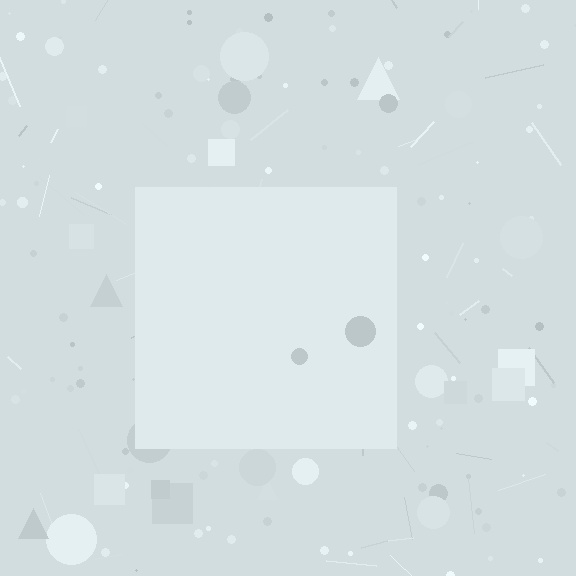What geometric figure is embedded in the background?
A square is embedded in the background.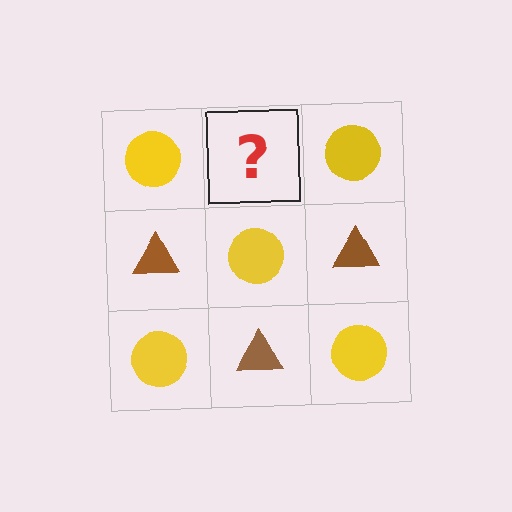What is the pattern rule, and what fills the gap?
The rule is that it alternates yellow circle and brown triangle in a checkerboard pattern. The gap should be filled with a brown triangle.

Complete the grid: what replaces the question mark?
The question mark should be replaced with a brown triangle.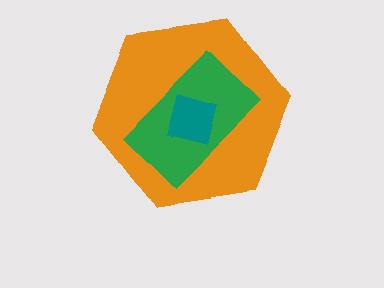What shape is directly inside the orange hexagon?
The green rectangle.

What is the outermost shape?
The orange hexagon.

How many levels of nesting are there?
3.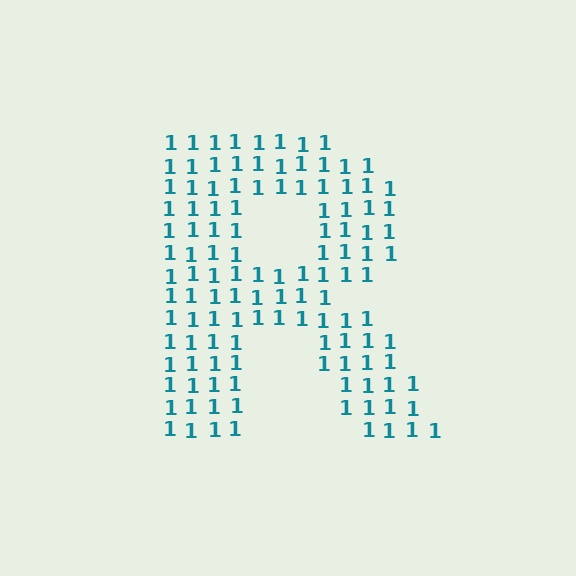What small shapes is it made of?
It is made of small digit 1's.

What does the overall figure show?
The overall figure shows the letter R.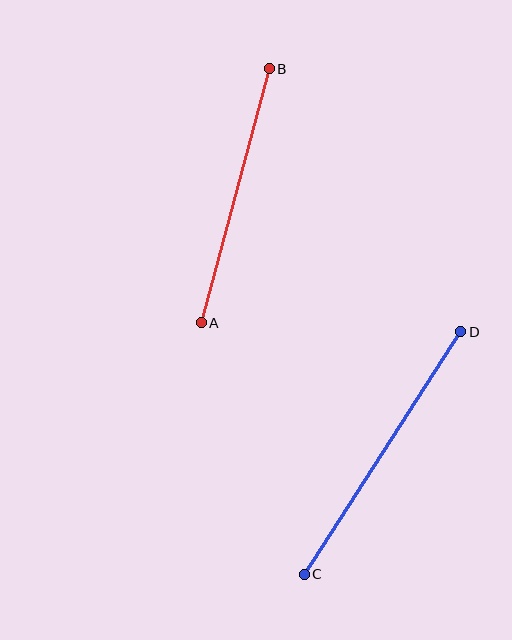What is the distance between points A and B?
The distance is approximately 263 pixels.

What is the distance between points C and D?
The distance is approximately 289 pixels.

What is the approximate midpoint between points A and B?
The midpoint is at approximately (235, 196) pixels.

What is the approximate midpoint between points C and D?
The midpoint is at approximately (382, 453) pixels.